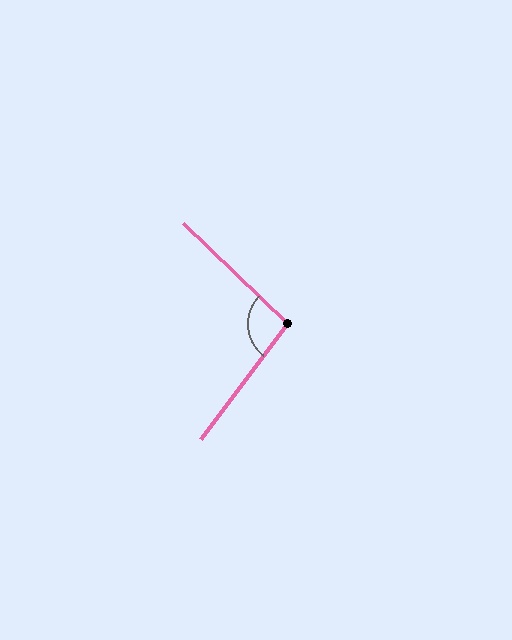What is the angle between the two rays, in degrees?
Approximately 97 degrees.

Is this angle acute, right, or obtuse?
It is obtuse.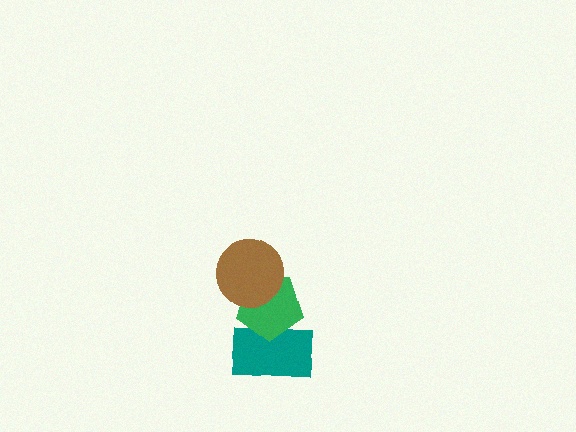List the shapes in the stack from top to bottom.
From top to bottom: the brown circle, the green pentagon, the teal rectangle.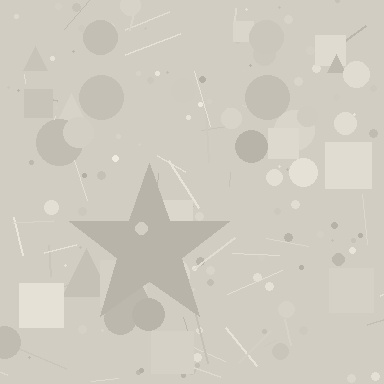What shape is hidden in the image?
A star is hidden in the image.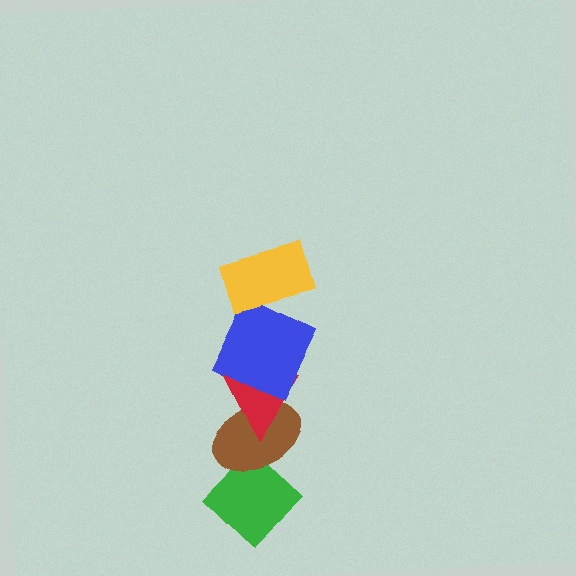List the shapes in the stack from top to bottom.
From top to bottom: the yellow rectangle, the blue square, the red triangle, the brown ellipse, the green diamond.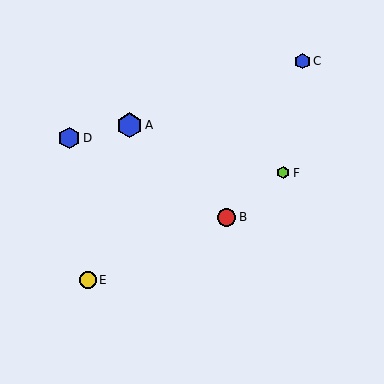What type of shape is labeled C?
Shape C is a blue hexagon.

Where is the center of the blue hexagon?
The center of the blue hexagon is at (69, 138).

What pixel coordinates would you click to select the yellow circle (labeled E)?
Click at (88, 280) to select the yellow circle E.